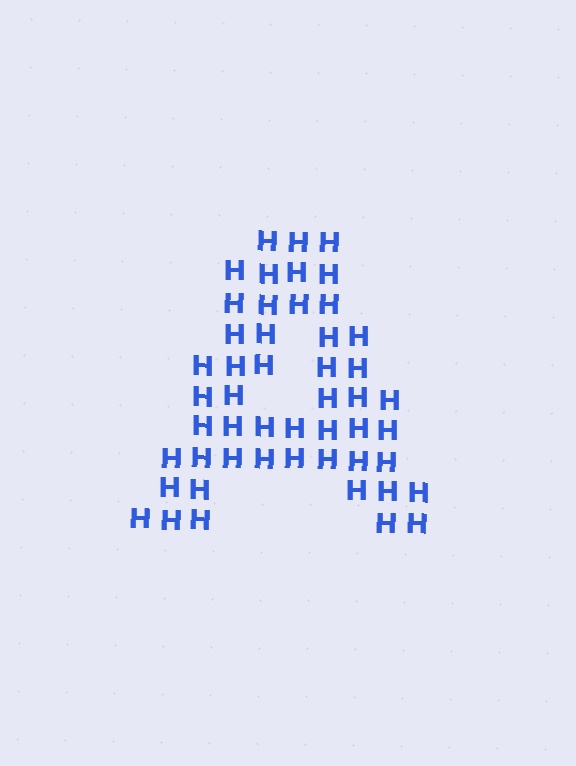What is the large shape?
The large shape is the letter A.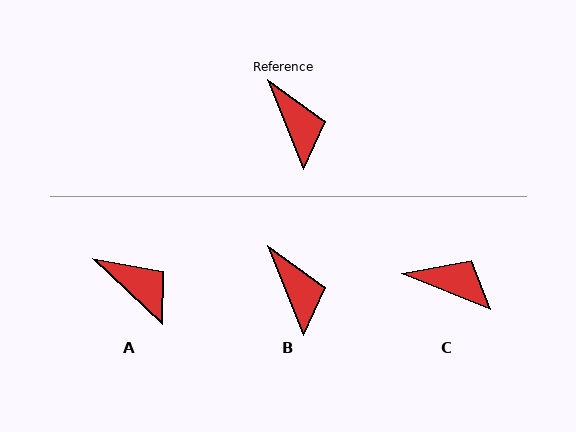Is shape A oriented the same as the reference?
No, it is off by about 25 degrees.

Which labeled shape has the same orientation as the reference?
B.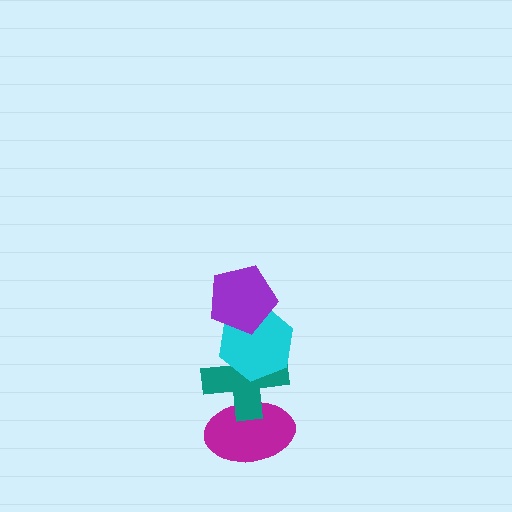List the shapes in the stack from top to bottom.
From top to bottom: the purple pentagon, the cyan hexagon, the teal cross, the magenta ellipse.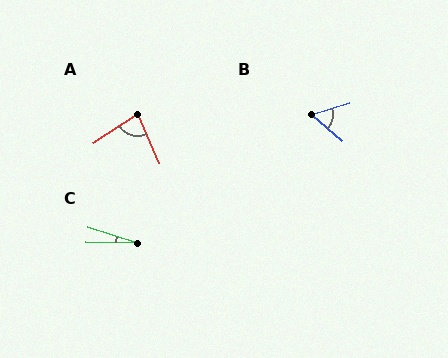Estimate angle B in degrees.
Approximately 57 degrees.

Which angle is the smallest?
C, at approximately 17 degrees.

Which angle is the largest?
A, at approximately 81 degrees.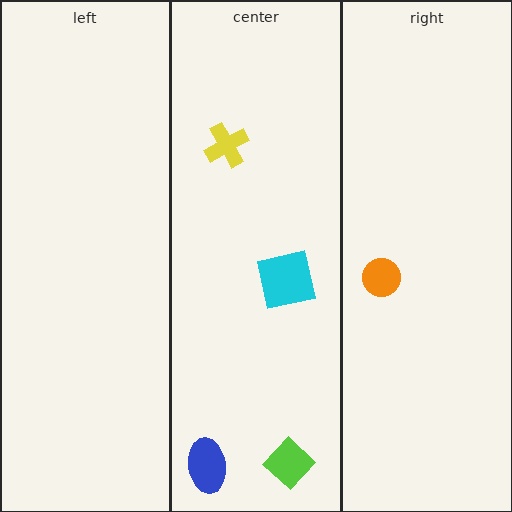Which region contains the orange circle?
The right region.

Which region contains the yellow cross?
The center region.